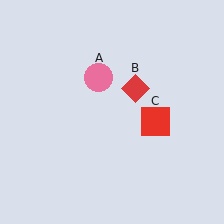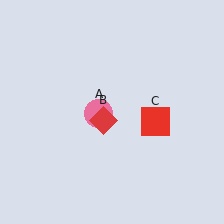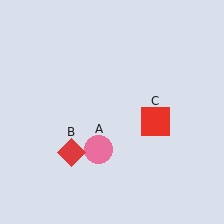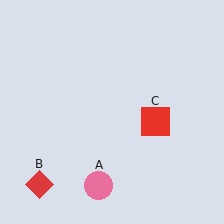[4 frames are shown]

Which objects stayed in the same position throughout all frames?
Red square (object C) remained stationary.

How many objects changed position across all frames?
2 objects changed position: pink circle (object A), red diamond (object B).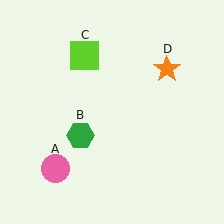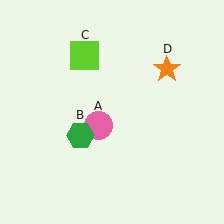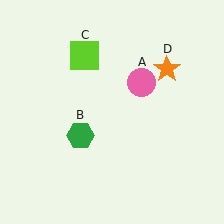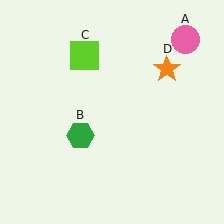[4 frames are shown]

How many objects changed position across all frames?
1 object changed position: pink circle (object A).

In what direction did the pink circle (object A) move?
The pink circle (object A) moved up and to the right.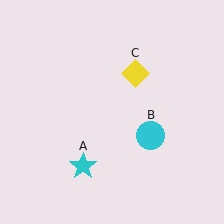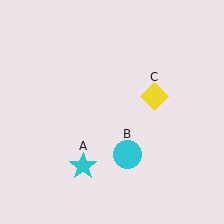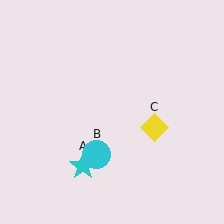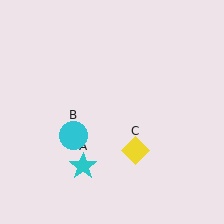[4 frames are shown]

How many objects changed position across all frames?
2 objects changed position: cyan circle (object B), yellow diamond (object C).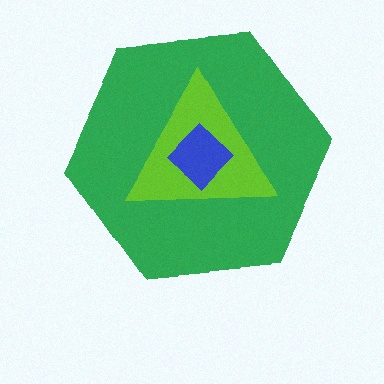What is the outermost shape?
The green hexagon.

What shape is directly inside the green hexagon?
The lime triangle.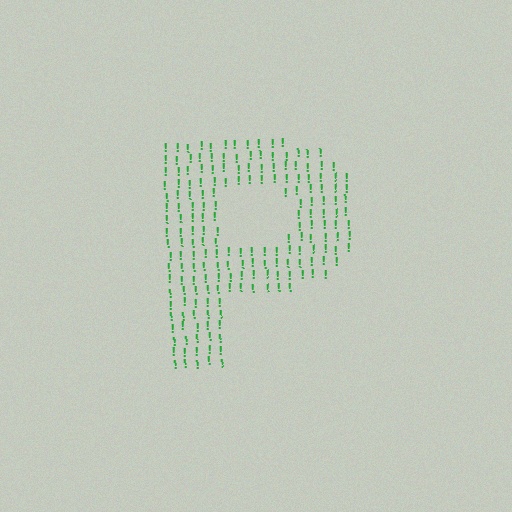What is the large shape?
The large shape is the letter P.